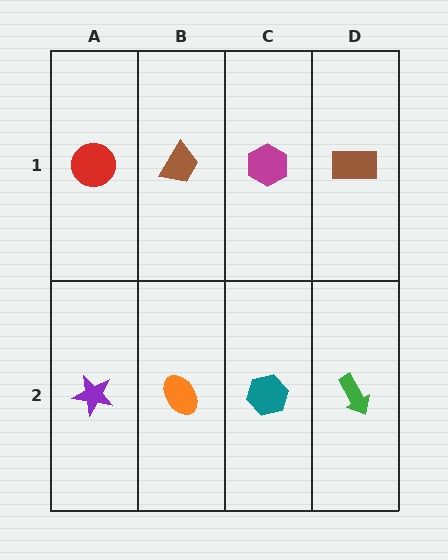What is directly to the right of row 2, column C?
A green arrow.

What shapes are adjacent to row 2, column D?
A brown rectangle (row 1, column D), a teal hexagon (row 2, column C).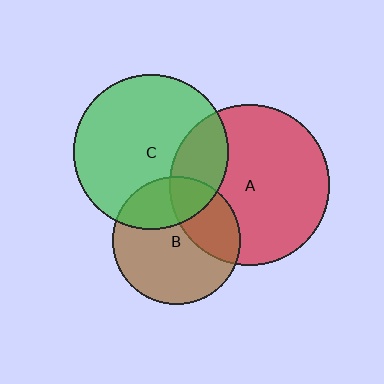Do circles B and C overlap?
Yes.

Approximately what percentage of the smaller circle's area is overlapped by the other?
Approximately 30%.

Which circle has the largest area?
Circle A (red).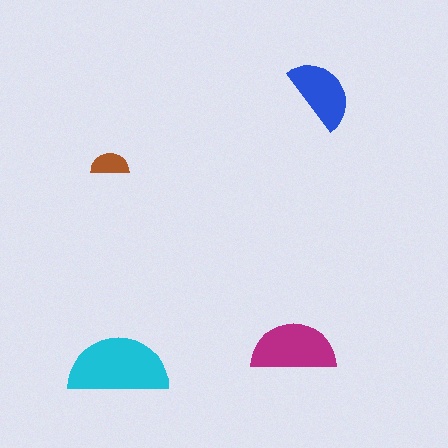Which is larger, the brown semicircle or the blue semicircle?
The blue one.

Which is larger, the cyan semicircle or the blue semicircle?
The cyan one.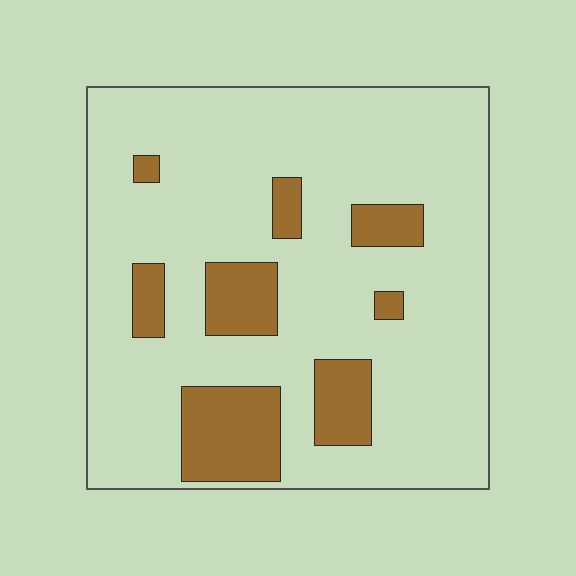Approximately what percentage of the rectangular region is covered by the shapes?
Approximately 20%.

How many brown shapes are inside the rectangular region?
8.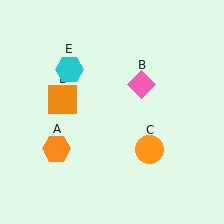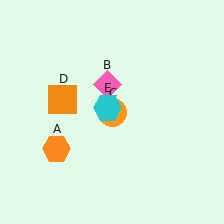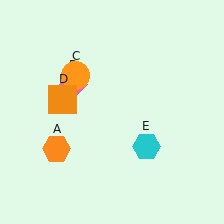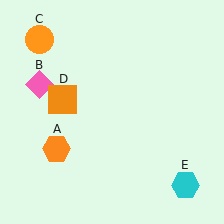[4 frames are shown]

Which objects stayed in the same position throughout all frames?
Orange hexagon (object A) and orange square (object D) remained stationary.